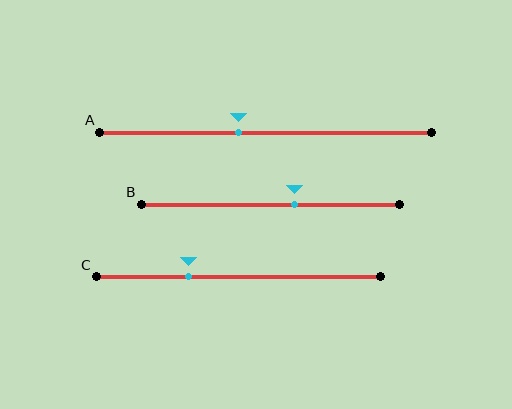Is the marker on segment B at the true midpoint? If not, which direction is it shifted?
No, the marker on segment B is shifted to the right by about 9% of the segment length.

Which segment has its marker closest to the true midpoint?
Segment A has its marker closest to the true midpoint.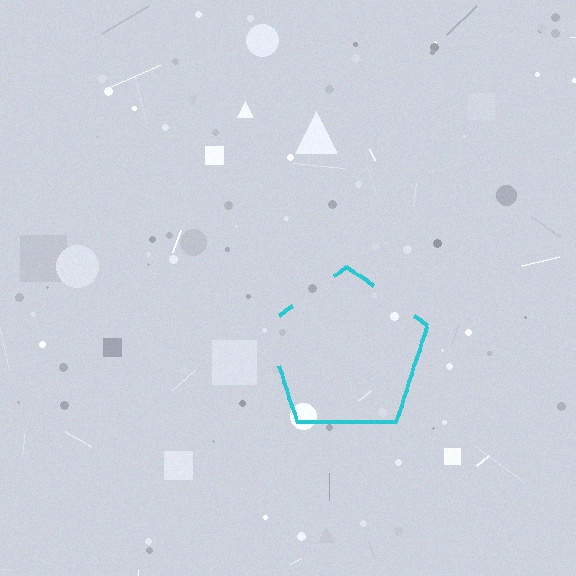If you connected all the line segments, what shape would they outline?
They would outline a pentagon.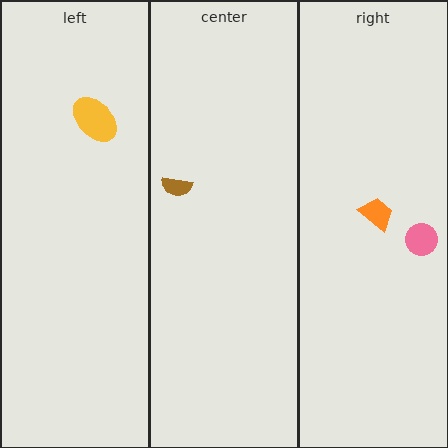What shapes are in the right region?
The pink circle, the orange trapezoid.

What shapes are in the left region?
The yellow ellipse.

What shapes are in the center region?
The brown semicircle.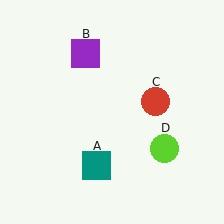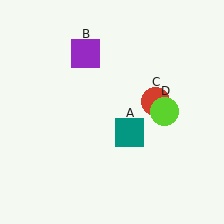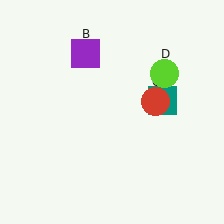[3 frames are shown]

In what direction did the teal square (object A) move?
The teal square (object A) moved up and to the right.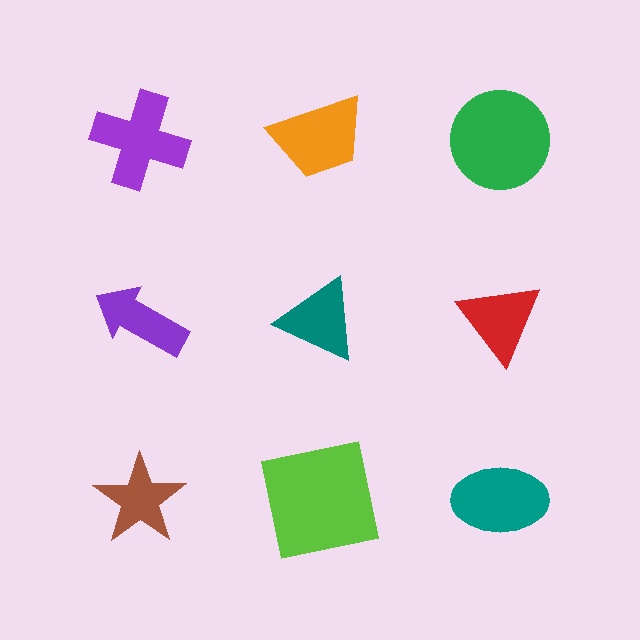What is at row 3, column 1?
A brown star.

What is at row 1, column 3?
A green circle.